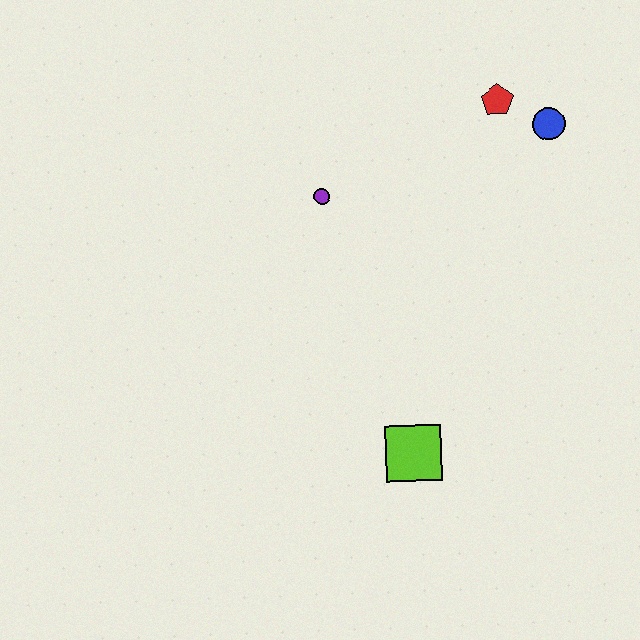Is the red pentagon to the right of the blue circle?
No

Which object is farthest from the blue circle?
The lime square is farthest from the blue circle.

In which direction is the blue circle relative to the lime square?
The blue circle is above the lime square.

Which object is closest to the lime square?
The purple circle is closest to the lime square.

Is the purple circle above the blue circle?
No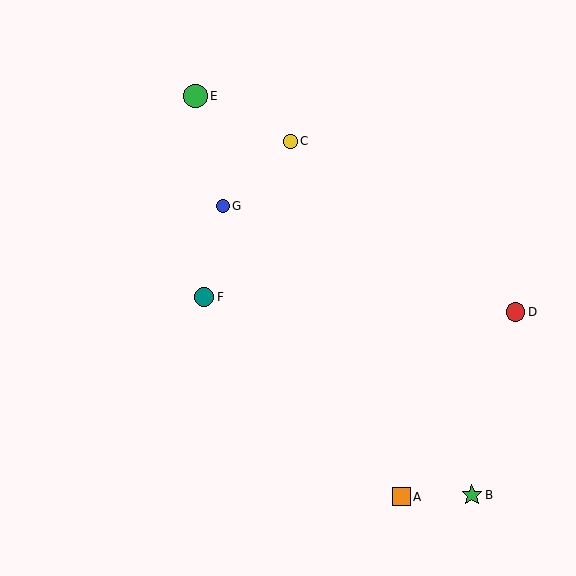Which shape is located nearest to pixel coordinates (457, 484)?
The green star (labeled B) at (472, 495) is nearest to that location.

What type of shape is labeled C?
Shape C is a yellow circle.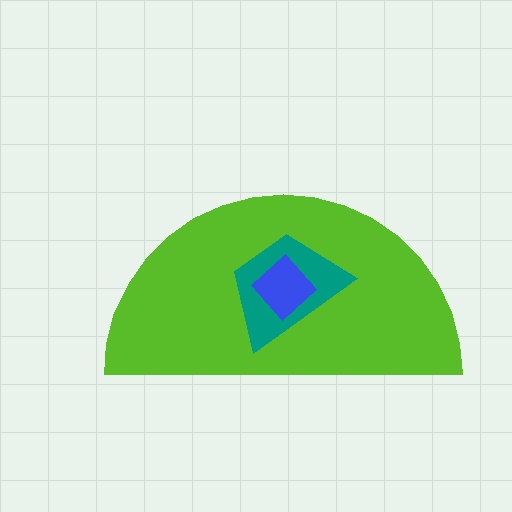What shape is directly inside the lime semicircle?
The teal trapezoid.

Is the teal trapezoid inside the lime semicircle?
Yes.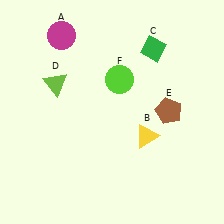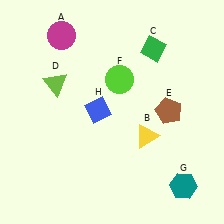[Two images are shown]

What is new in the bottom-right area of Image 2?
A teal hexagon (G) was added in the bottom-right area of Image 2.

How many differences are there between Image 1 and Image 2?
There are 2 differences between the two images.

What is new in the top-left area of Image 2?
A blue diamond (H) was added in the top-left area of Image 2.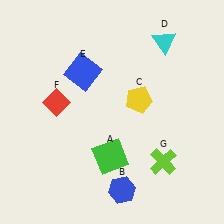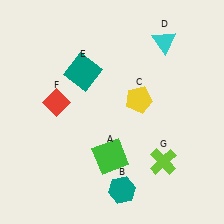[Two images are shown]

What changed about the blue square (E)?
In Image 1, E is blue. In Image 2, it changed to teal.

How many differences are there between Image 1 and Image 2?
There are 2 differences between the two images.